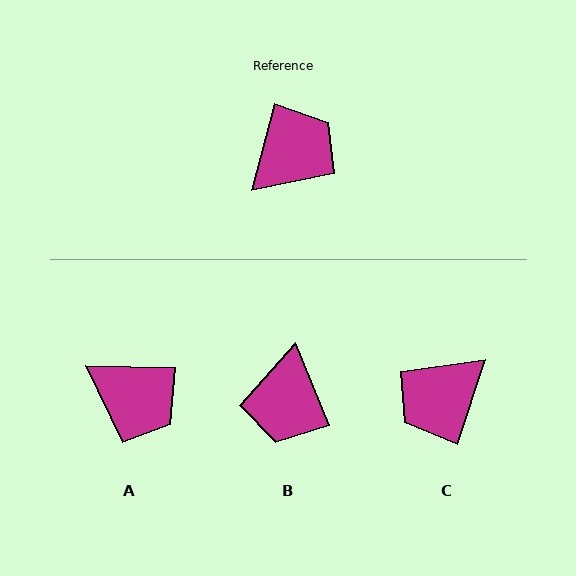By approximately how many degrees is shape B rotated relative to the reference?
Approximately 143 degrees clockwise.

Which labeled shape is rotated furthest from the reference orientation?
C, about 177 degrees away.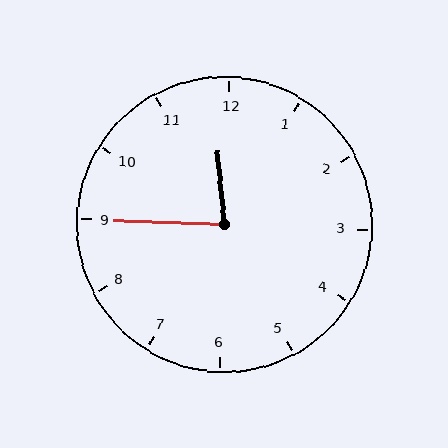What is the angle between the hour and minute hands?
Approximately 82 degrees.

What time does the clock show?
11:45.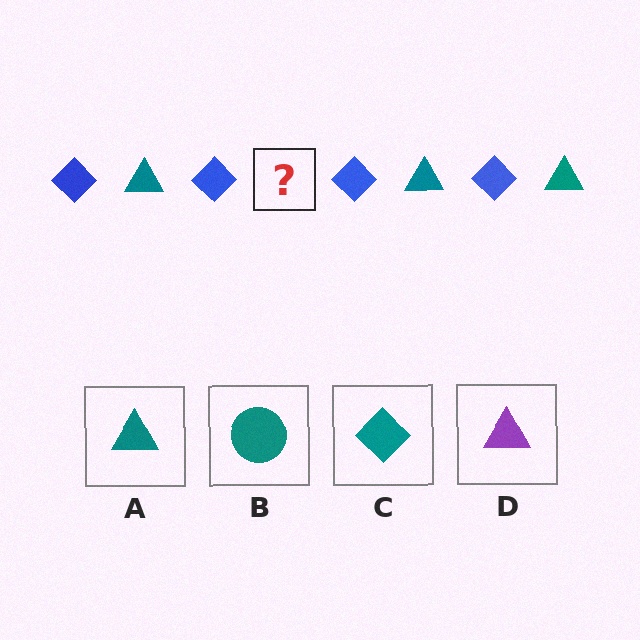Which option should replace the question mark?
Option A.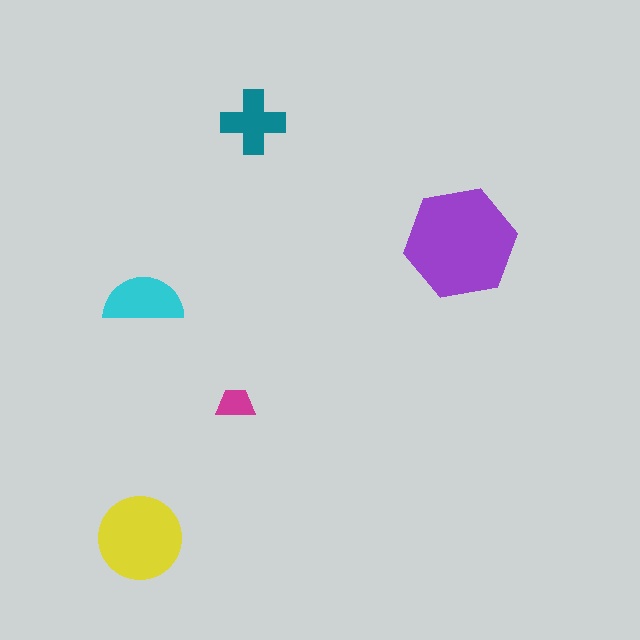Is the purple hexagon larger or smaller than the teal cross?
Larger.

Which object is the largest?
The purple hexagon.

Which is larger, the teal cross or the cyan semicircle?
The cyan semicircle.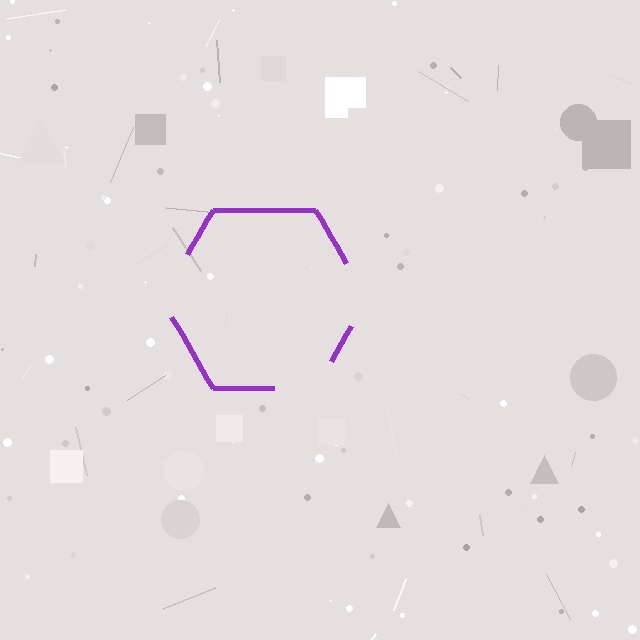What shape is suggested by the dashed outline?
The dashed outline suggests a hexagon.